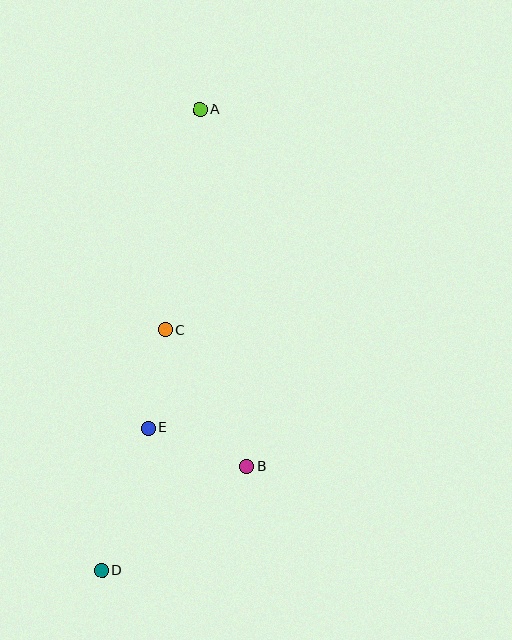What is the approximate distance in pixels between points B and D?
The distance between B and D is approximately 178 pixels.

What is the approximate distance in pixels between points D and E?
The distance between D and E is approximately 150 pixels.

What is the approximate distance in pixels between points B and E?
The distance between B and E is approximately 106 pixels.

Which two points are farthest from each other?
Points A and D are farthest from each other.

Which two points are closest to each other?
Points C and E are closest to each other.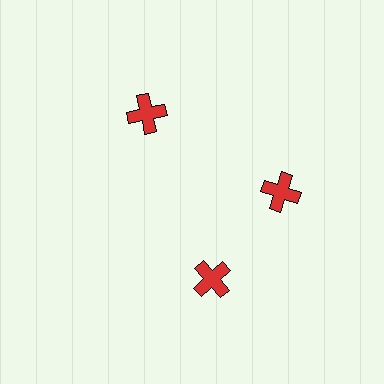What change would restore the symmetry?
The symmetry would be restored by rotating it back into even spacing with its neighbors so that all 3 crosses sit at equal angles and equal distance from the center.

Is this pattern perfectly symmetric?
No. The 3 red crosses are arranged in a ring, but one element near the 7 o'clock position is rotated out of alignment along the ring, breaking the 3-fold rotational symmetry.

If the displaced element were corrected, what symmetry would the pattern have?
It would have 3-fold rotational symmetry — the pattern would map onto itself every 120 degrees.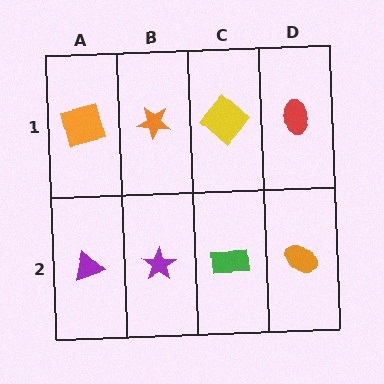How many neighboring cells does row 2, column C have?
3.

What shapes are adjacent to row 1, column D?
An orange ellipse (row 2, column D), a yellow diamond (row 1, column C).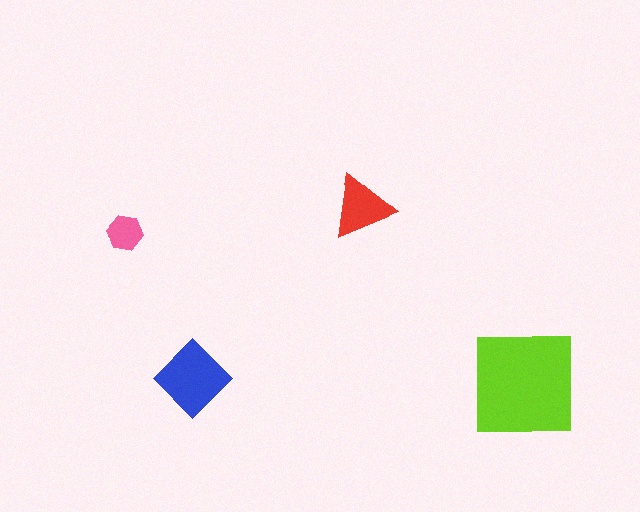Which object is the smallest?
The pink hexagon.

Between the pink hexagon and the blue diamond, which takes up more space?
The blue diamond.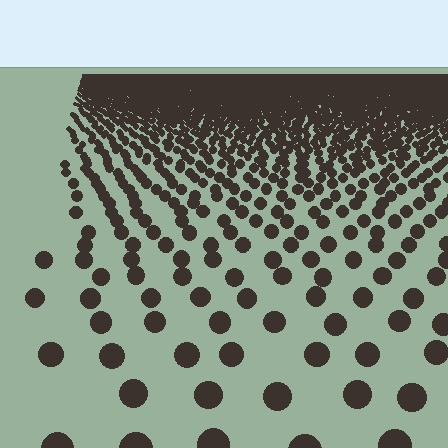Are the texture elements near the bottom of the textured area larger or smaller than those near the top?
Larger. Near the bottom, elements are closer to the viewer and appear at a bigger on-screen size.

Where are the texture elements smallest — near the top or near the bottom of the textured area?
Near the top.